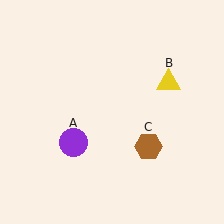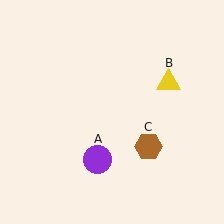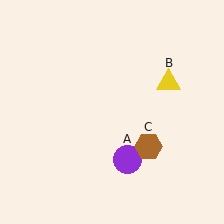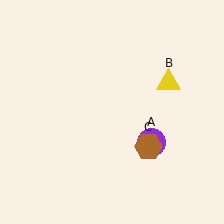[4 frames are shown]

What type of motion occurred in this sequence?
The purple circle (object A) rotated counterclockwise around the center of the scene.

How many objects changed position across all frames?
1 object changed position: purple circle (object A).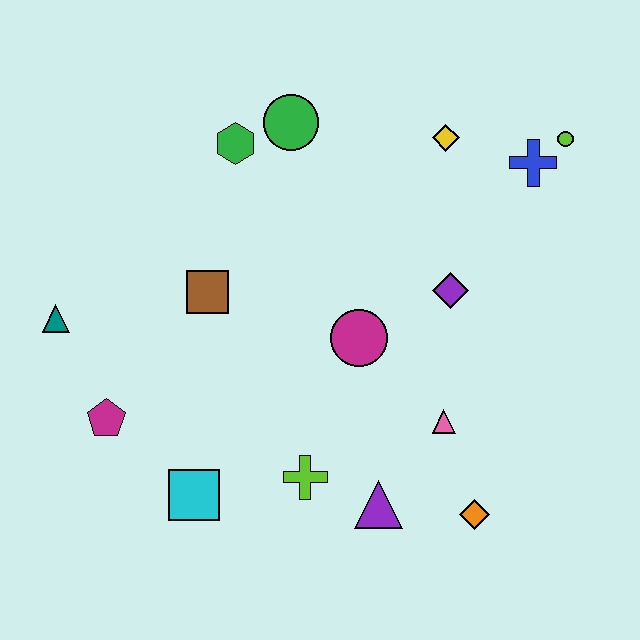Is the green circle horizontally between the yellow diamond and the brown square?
Yes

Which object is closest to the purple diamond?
The magenta circle is closest to the purple diamond.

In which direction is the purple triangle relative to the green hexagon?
The purple triangle is below the green hexagon.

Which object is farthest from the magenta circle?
The teal triangle is farthest from the magenta circle.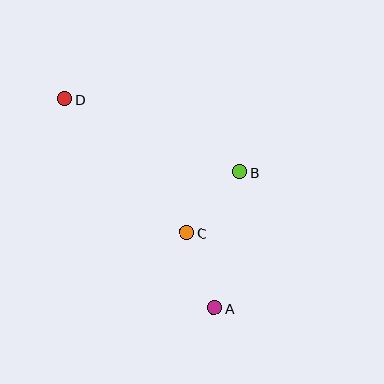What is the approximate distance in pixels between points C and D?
The distance between C and D is approximately 181 pixels.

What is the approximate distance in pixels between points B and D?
The distance between B and D is approximately 189 pixels.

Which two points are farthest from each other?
Points A and D are farthest from each other.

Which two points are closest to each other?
Points B and C are closest to each other.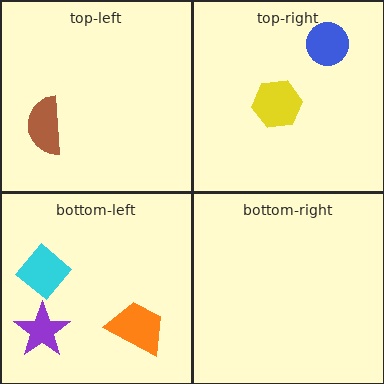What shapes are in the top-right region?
The blue circle, the yellow hexagon.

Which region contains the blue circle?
The top-right region.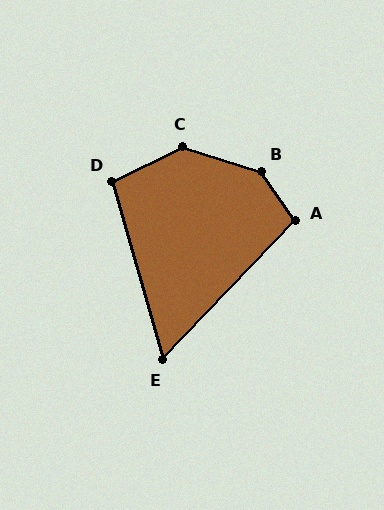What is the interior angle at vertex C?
Approximately 136 degrees (obtuse).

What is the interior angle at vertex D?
Approximately 101 degrees (obtuse).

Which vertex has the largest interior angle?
B, at approximately 142 degrees.